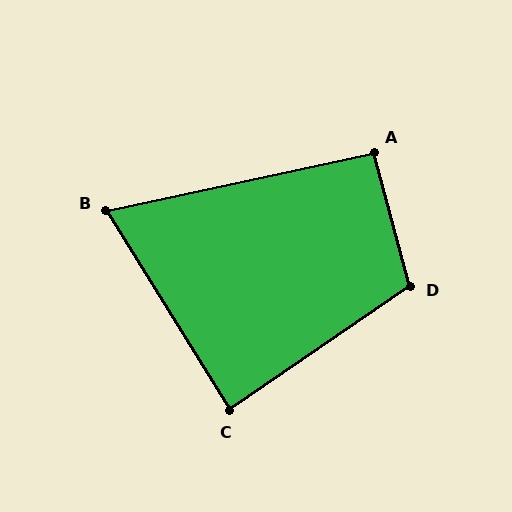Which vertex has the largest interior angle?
D, at approximately 110 degrees.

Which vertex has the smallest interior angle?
B, at approximately 70 degrees.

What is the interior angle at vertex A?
Approximately 93 degrees (approximately right).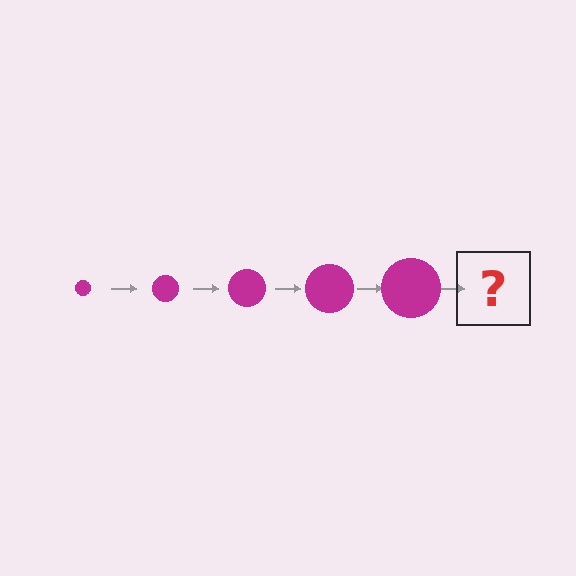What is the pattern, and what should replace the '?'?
The pattern is that the circle gets progressively larger each step. The '?' should be a magenta circle, larger than the previous one.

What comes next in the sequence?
The next element should be a magenta circle, larger than the previous one.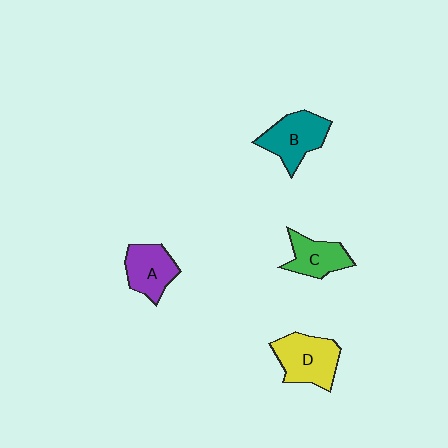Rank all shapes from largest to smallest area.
From largest to smallest: D (yellow), B (teal), A (purple), C (green).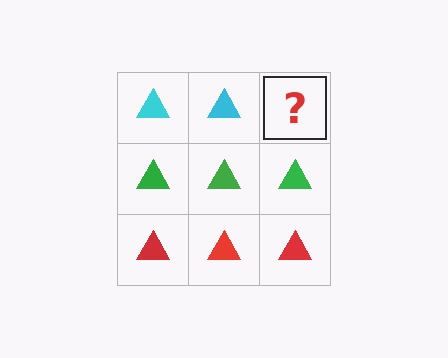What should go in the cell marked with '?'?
The missing cell should contain a cyan triangle.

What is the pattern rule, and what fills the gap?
The rule is that each row has a consistent color. The gap should be filled with a cyan triangle.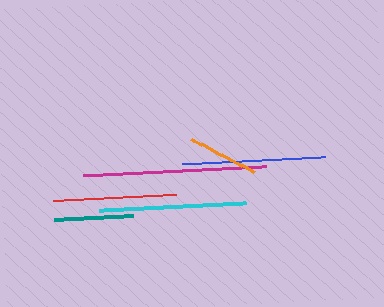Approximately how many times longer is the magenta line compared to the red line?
The magenta line is approximately 1.5 times the length of the red line.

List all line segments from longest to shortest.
From longest to shortest: magenta, cyan, blue, red, teal, orange.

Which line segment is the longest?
The magenta line is the longest at approximately 184 pixels.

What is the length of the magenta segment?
The magenta segment is approximately 184 pixels long.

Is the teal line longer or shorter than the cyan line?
The cyan line is longer than the teal line.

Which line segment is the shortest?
The orange line is the shortest at approximately 71 pixels.